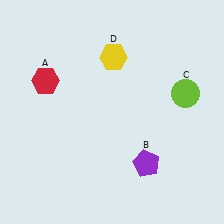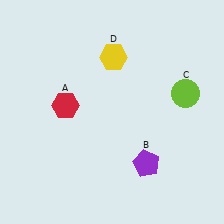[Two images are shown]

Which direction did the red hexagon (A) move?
The red hexagon (A) moved down.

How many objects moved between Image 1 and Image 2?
1 object moved between the two images.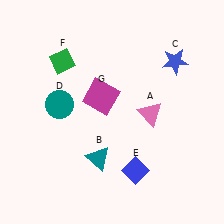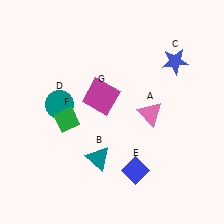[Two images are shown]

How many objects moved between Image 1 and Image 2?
1 object moved between the two images.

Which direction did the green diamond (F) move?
The green diamond (F) moved down.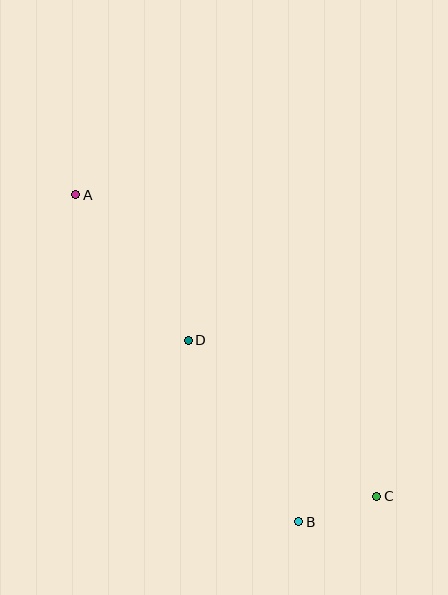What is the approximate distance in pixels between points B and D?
The distance between B and D is approximately 213 pixels.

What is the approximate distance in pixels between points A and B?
The distance between A and B is approximately 396 pixels.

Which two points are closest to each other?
Points B and C are closest to each other.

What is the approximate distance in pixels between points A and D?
The distance between A and D is approximately 184 pixels.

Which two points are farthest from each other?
Points A and C are farthest from each other.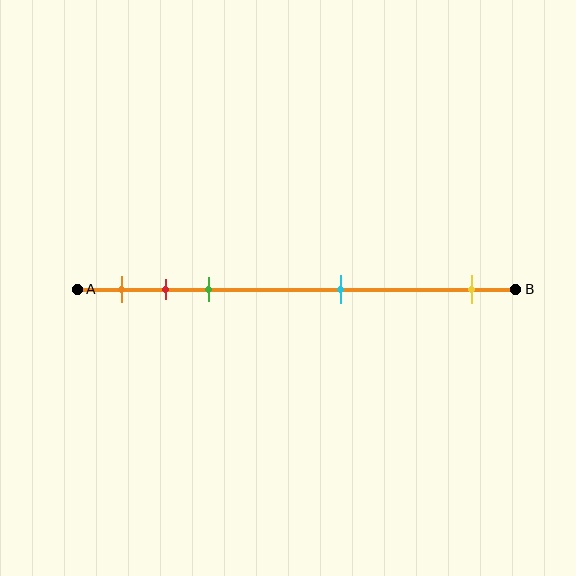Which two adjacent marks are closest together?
The red and green marks are the closest adjacent pair.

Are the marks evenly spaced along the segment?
No, the marks are not evenly spaced.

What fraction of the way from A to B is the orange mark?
The orange mark is approximately 10% (0.1) of the way from A to B.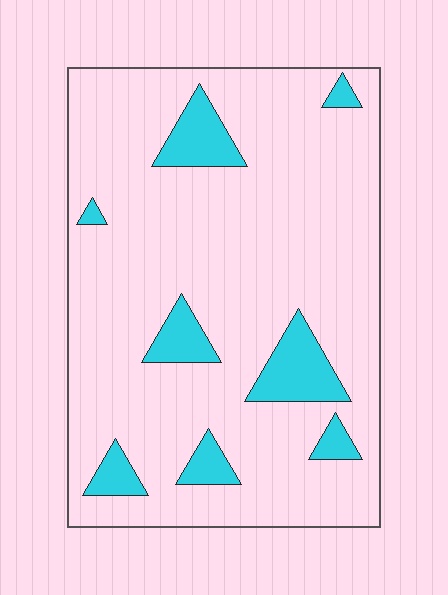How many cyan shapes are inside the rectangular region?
8.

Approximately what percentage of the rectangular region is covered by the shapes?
Approximately 15%.